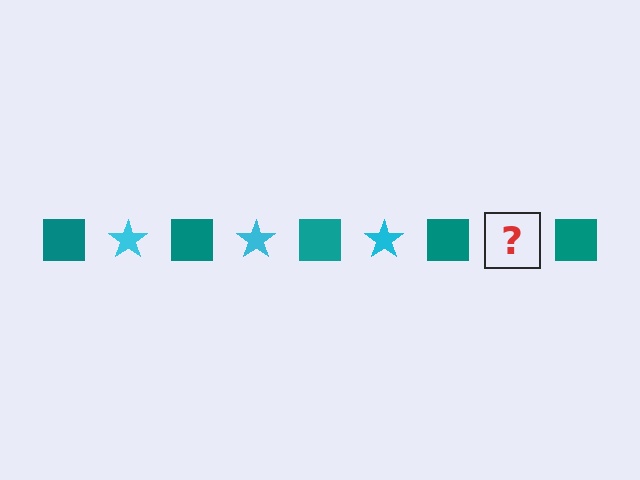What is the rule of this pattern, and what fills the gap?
The rule is that the pattern alternates between teal square and cyan star. The gap should be filled with a cyan star.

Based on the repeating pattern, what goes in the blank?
The blank should be a cyan star.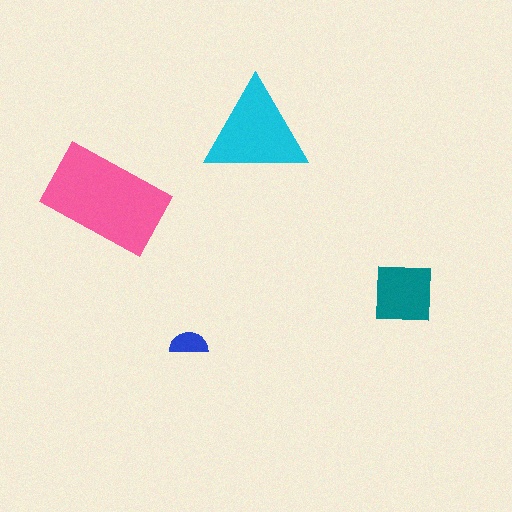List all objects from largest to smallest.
The pink rectangle, the cyan triangle, the teal square, the blue semicircle.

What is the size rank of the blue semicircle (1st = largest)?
4th.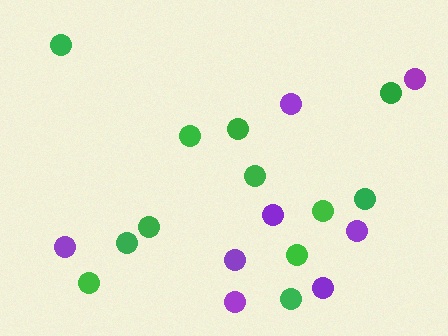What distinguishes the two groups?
There are 2 groups: one group of purple circles (8) and one group of green circles (12).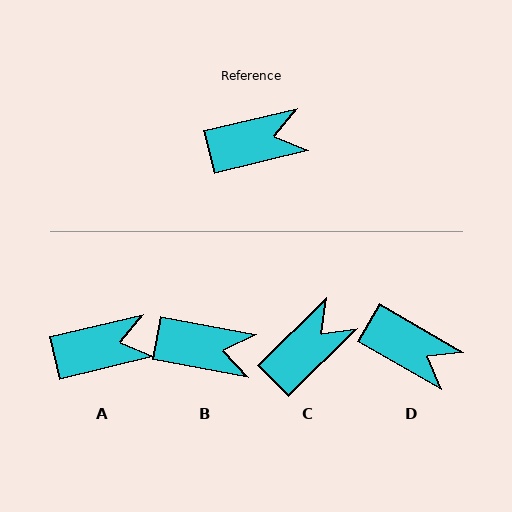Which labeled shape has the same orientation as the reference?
A.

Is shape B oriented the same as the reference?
No, it is off by about 24 degrees.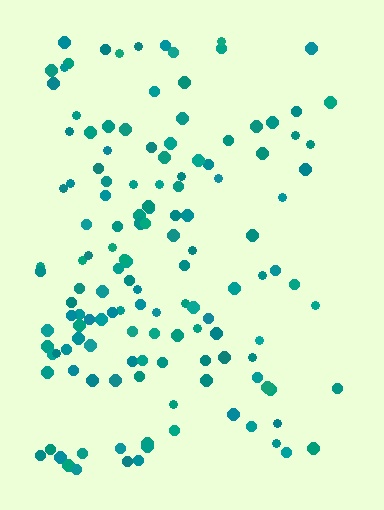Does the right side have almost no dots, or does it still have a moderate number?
Still a moderate number, just noticeably fewer than the left.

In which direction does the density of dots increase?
From right to left, with the left side densest.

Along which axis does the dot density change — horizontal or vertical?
Horizontal.